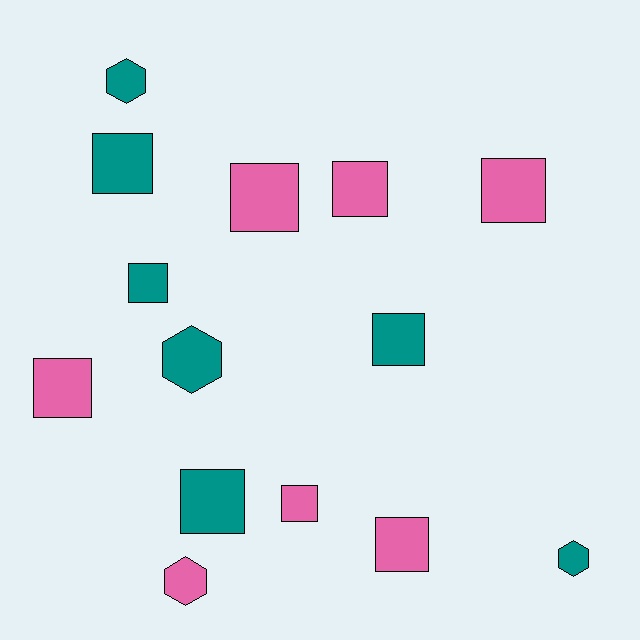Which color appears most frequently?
Teal, with 7 objects.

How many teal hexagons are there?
There are 3 teal hexagons.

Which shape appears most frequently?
Square, with 10 objects.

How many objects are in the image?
There are 14 objects.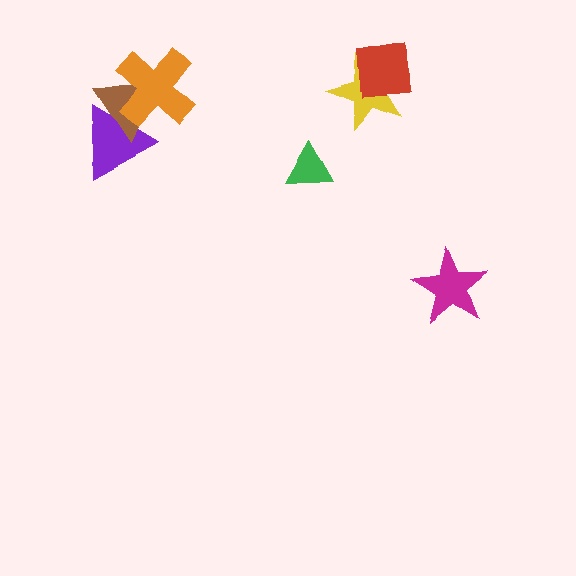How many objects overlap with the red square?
1 object overlaps with the red square.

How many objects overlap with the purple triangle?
2 objects overlap with the purple triangle.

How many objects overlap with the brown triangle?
2 objects overlap with the brown triangle.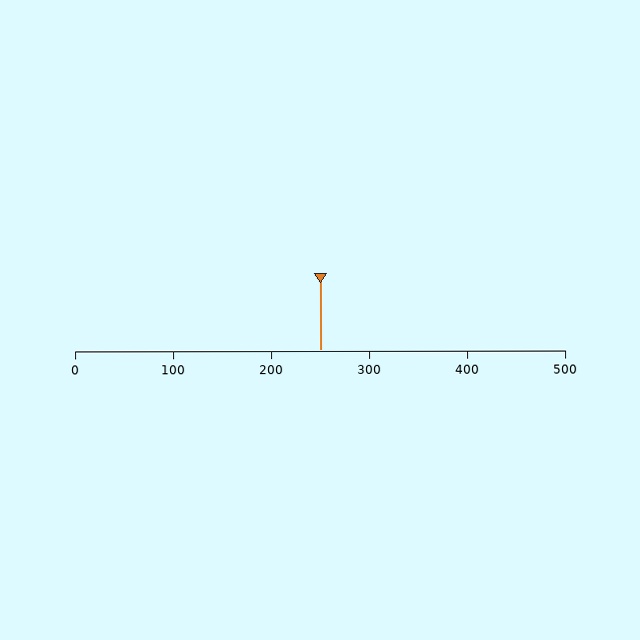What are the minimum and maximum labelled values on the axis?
The axis runs from 0 to 500.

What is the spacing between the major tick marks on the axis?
The major ticks are spaced 100 apart.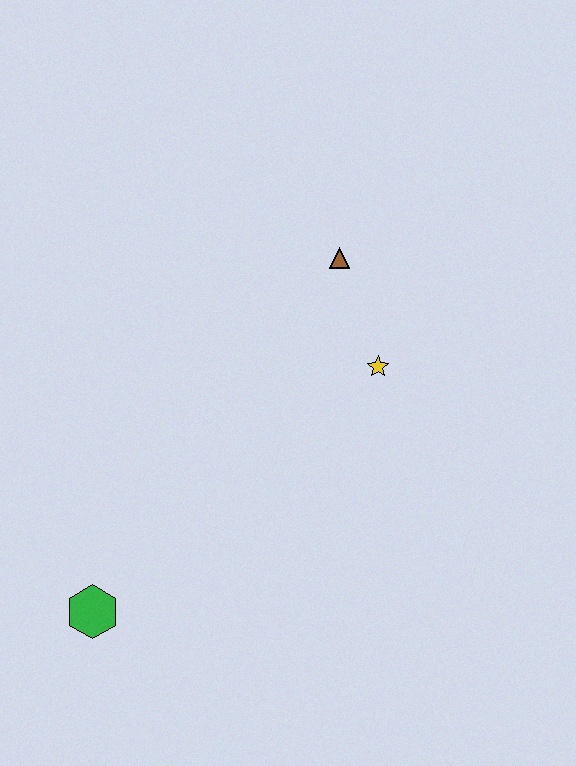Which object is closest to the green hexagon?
The yellow star is closest to the green hexagon.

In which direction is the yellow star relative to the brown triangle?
The yellow star is below the brown triangle.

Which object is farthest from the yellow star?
The green hexagon is farthest from the yellow star.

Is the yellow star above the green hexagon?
Yes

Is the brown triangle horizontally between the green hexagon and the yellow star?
Yes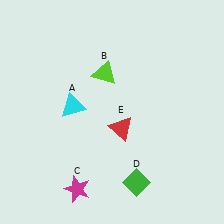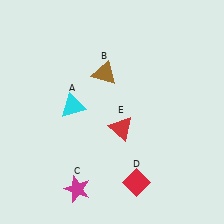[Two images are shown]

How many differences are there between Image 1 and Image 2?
There are 2 differences between the two images.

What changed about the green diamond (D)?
In Image 1, D is green. In Image 2, it changed to red.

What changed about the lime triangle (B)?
In Image 1, B is lime. In Image 2, it changed to brown.